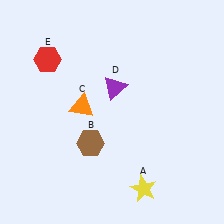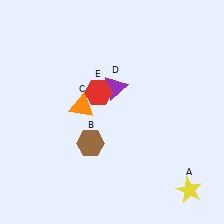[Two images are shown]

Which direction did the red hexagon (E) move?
The red hexagon (E) moved right.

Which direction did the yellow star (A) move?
The yellow star (A) moved right.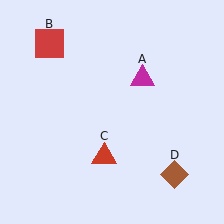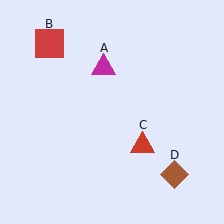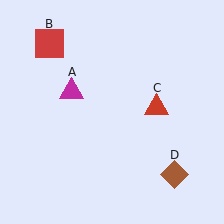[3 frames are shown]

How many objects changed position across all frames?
2 objects changed position: magenta triangle (object A), red triangle (object C).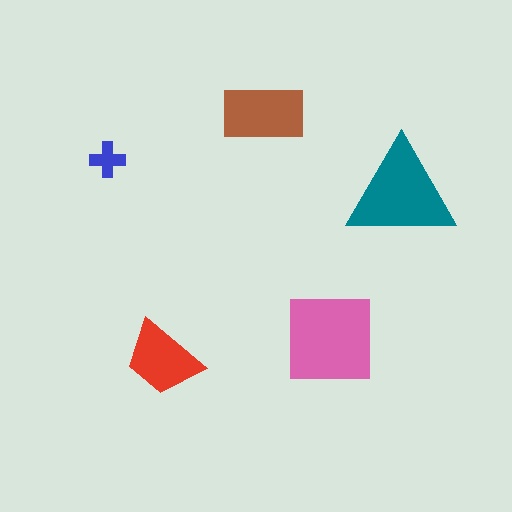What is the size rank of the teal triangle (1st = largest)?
2nd.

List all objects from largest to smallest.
The pink square, the teal triangle, the brown rectangle, the red trapezoid, the blue cross.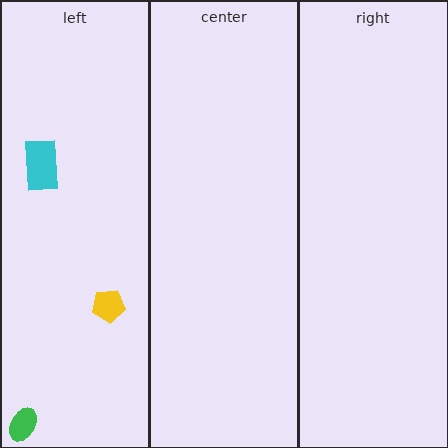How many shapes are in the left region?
3.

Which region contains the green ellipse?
The left region.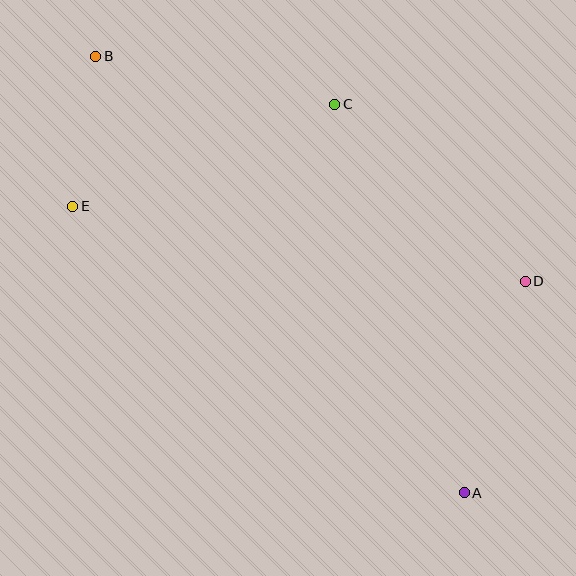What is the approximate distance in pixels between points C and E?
The distance between C and E is approximately 281 pixels.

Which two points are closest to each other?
Points B and E are closest to each other.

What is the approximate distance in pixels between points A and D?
The distance between A and D is approximately 220 pixels.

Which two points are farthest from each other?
Points A and B are farthest from each other.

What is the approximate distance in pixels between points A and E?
The distance between A and E is approximately 485 pixels.